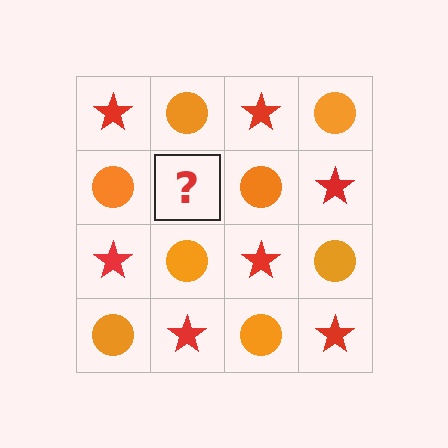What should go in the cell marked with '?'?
The missing cell should contain a red star.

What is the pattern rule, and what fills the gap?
The rule is that it alternates red star and orange circle in a checkerboard pattern. The gap should be filled with a red star.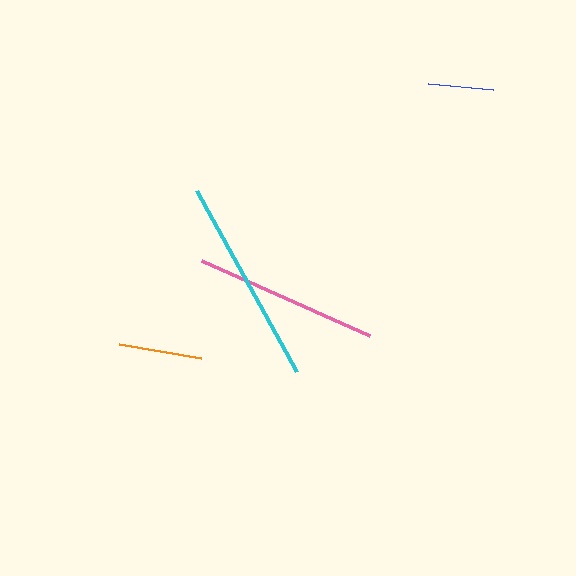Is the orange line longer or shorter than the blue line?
The orange line is longer than the blue line.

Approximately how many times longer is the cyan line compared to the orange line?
The cyan line is approximately 2.5 times the length of the orange line.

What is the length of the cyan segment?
The cyan segment is approximately 207 pixels long.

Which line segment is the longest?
The cyan line is the longest at approximately 207 pixels.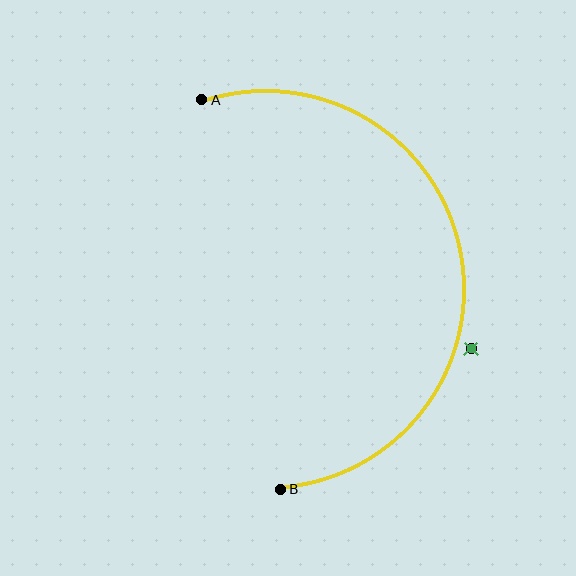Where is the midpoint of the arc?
The arc midpoint is the point on the curve farthest from the straight line joining A and B. It sits to the right of that line.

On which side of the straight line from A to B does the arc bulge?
The arc bulges to the right of the straight line connecting A and B.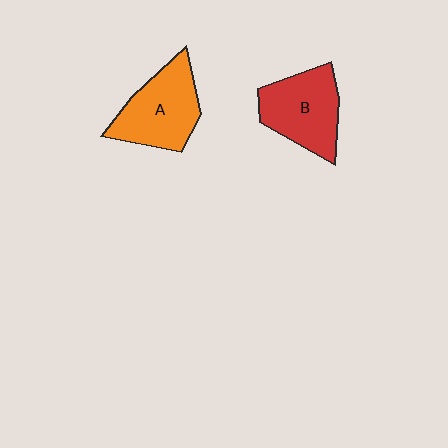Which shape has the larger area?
Shape A (orange).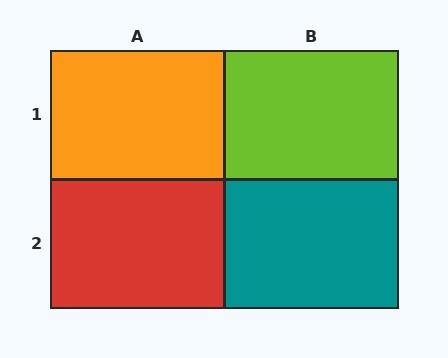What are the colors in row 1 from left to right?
Orange, lime.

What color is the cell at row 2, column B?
Teal.